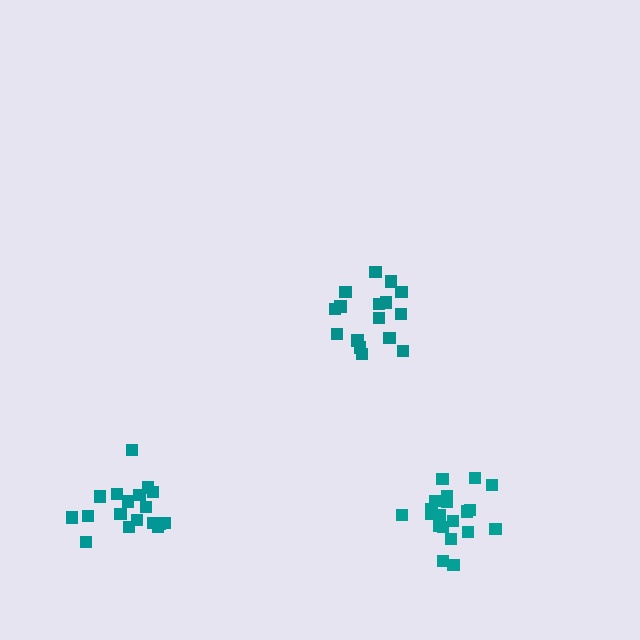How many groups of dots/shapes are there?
There are 3 groups.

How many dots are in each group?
Group 1: 21 dots, Group 2: 18 dots, Group 3: 16 dots (55 total).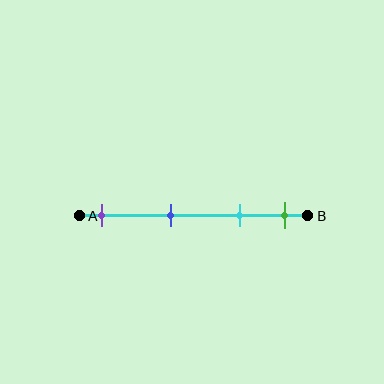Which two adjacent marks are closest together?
The cyan and green marks are the closest adjacent pair.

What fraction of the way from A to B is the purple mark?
The purple mark is approximately 10% (0.1) of the way from A to B.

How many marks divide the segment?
There are 4 marks dividing the segment.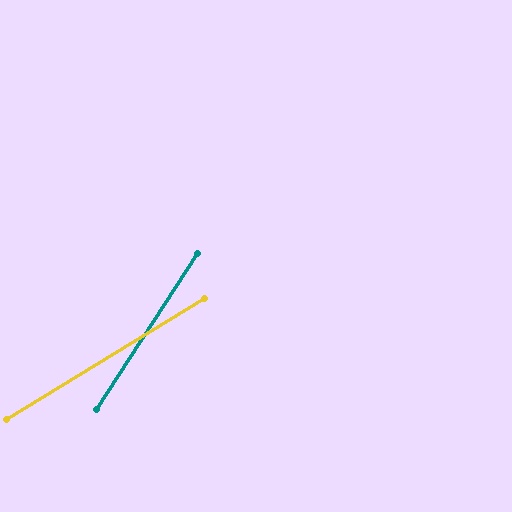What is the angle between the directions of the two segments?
Approximately 26 degrees.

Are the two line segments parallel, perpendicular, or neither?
Neither parallel nor perpendicular — they differ by about 26°.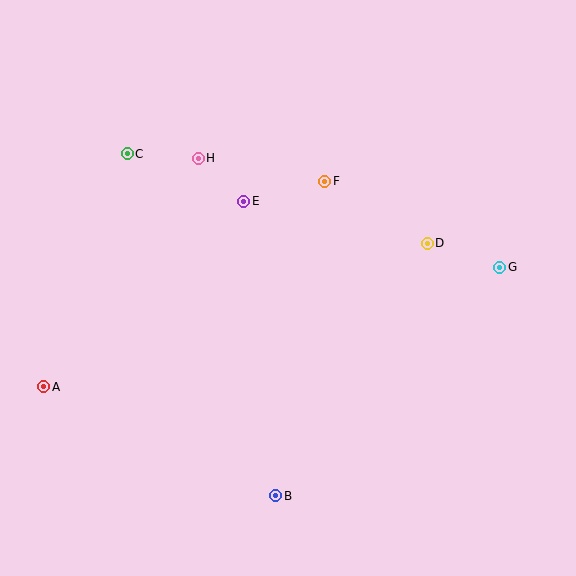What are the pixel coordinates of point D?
Point D is at (427, 243).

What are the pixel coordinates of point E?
Point E is at (244, 201).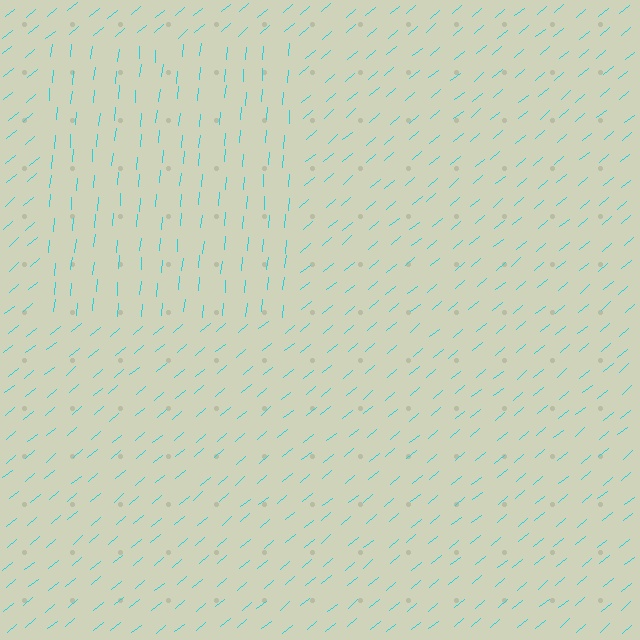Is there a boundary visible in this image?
Yes, there is a texture boundary formed by a change in line orientation.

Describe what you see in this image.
The image is filled with small cyan line segments. A rectangle region in the image has lines oriented differently from the surrounding lines, creating a visible texture boundary.